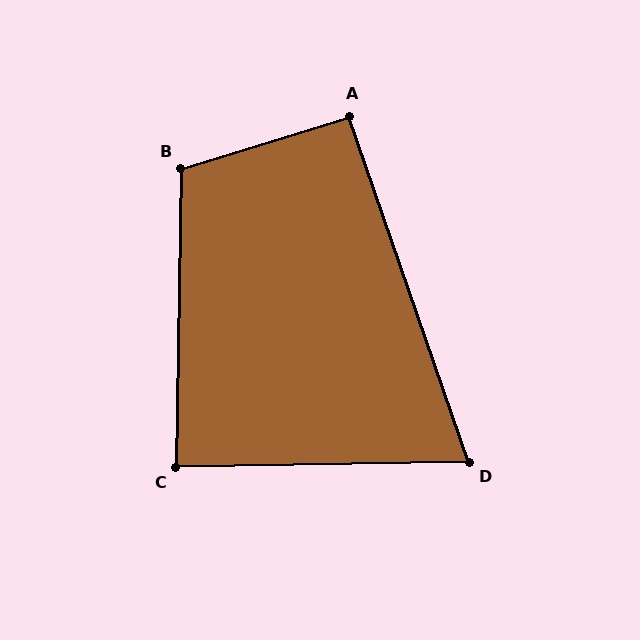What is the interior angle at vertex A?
Approximately 92 degrees (approximately right).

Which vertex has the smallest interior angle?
D, at approximately 72 degrees.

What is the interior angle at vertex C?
Approximately 88 degrees (approximately right).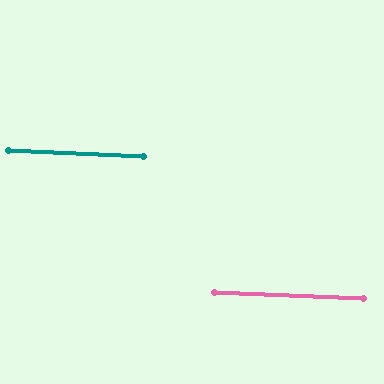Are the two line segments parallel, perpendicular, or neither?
Parallel — their directions differ by only 0.4°.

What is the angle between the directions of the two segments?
Approximately 0 degrees.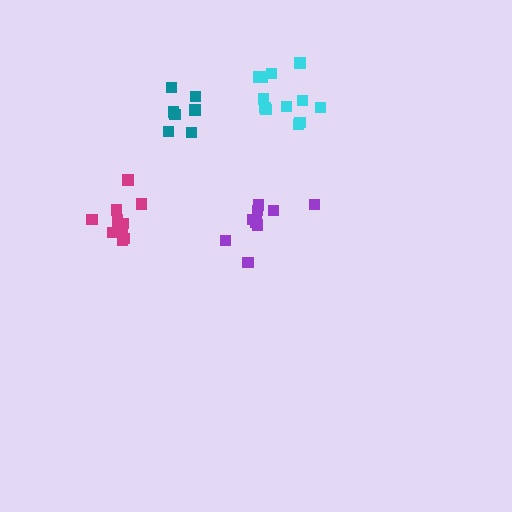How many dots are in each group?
Group 1: 9 dots, Group 2: 7 dots, Group 3: 12 dots, Group 4: 12 dots (40 total).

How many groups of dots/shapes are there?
There are 4 groups.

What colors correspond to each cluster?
The clusters are colored: purple, teal, magenta, cyan.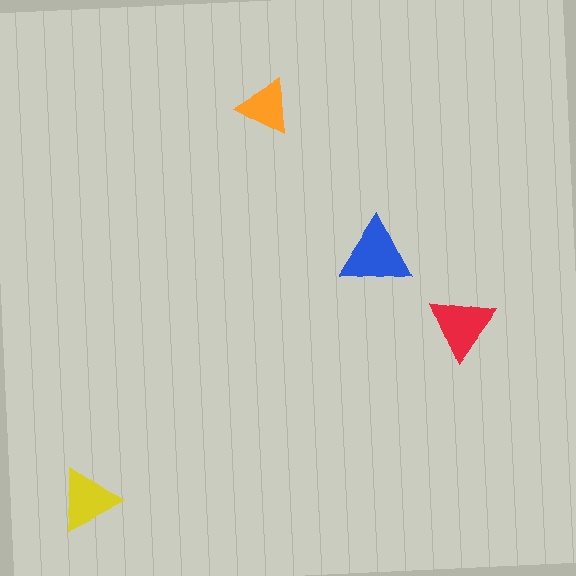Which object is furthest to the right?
The red triangle is rightmost.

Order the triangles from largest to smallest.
the blue one, the red one, the yellow one, the orange one.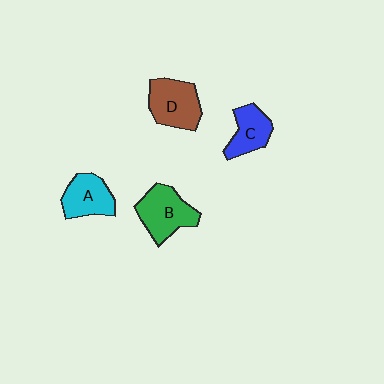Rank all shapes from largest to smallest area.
From largest to smallest: B (green), D (brown), A (cyan), C (blue).